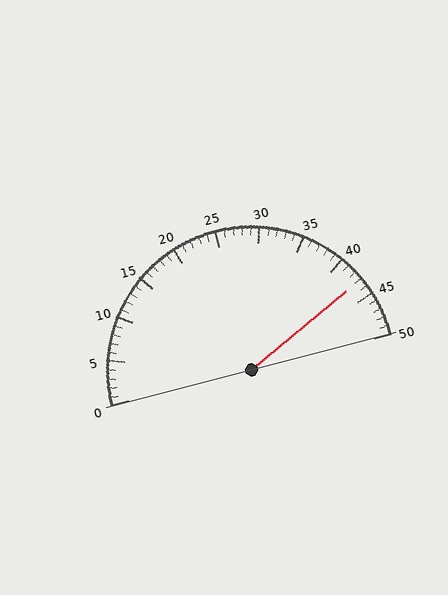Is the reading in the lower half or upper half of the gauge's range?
The reading is in the upper half of the range (0 to 50).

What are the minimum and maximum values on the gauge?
The gauge ranges from 0 to 50.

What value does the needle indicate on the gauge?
The needle indicates approximately 43.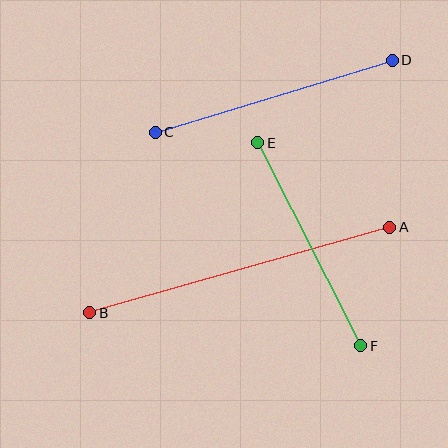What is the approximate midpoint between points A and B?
The midpoint is at approximately (240, 270) pixels.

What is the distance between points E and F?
The distance is approximately 228 pixels.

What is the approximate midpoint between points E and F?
The midpoint is at approximately (309, 244) pixels.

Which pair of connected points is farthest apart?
Points A and B are farthest apart.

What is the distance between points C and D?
The distance is approximately 247 pixels.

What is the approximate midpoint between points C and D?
The midpoint is at approximately (274, 96) pixels.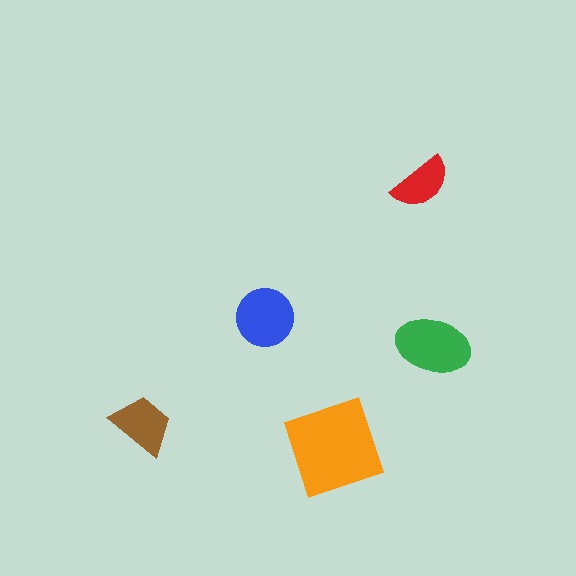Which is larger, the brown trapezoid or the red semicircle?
The brown trapezoid.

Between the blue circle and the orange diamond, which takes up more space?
The orange diamond.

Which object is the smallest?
The red semicircle.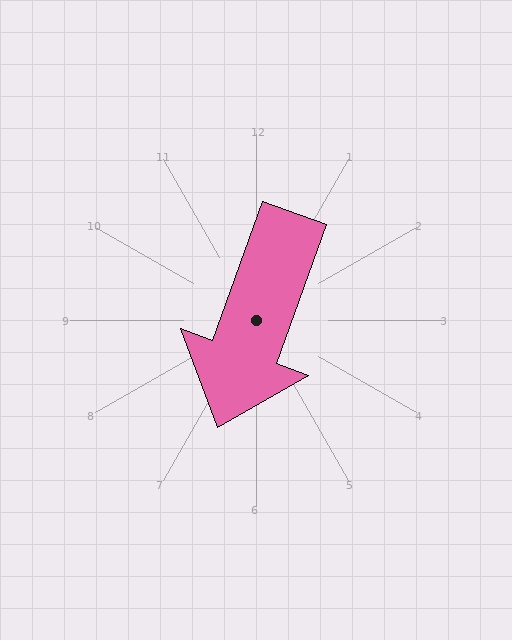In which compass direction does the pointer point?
South.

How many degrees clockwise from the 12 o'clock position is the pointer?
Approximately 200 degrees.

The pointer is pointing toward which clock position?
Roughly 7 o'clock.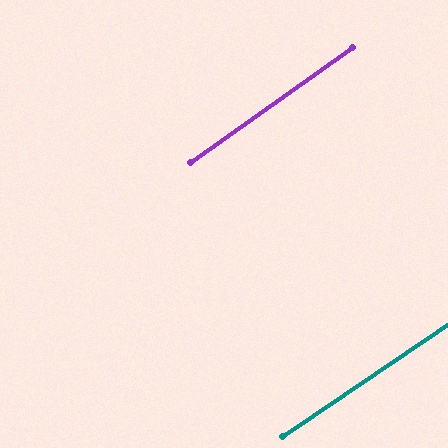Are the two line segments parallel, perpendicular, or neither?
Parallel — their directions differ by only 1.2°.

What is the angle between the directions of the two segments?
Approximately 1 degree.